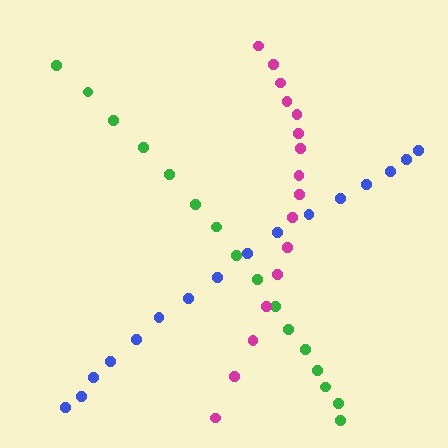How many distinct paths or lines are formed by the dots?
There are 3 distinct paths.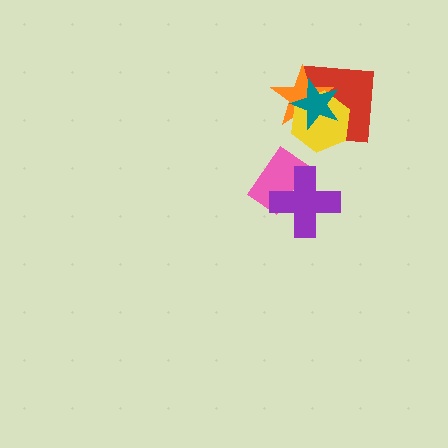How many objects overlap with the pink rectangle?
1 object overlaps with the pink rectangle.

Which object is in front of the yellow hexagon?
The teal star is in front of the yellow hexagon.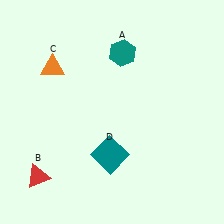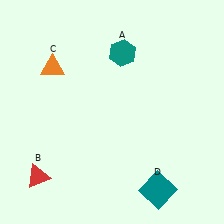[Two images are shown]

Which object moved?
The teal square (D) moved right.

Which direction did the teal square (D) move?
The teal square (D) moved right.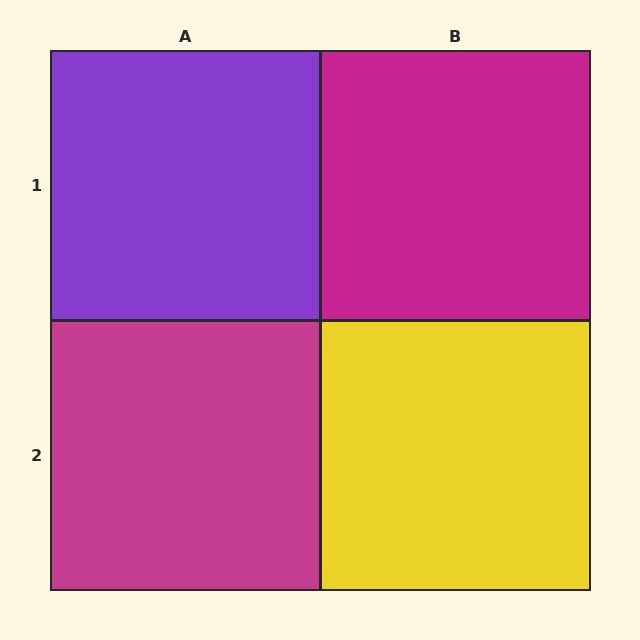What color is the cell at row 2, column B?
Yellow.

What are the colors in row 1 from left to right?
Purple, magenta.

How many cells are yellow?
1 cell is yellow.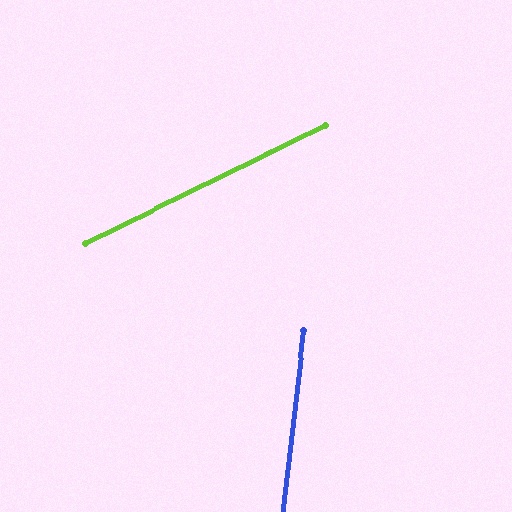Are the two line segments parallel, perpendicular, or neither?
Neither parallel nor perpendicular — they differ by about 58°.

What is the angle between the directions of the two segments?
Approximately 58 degrees.